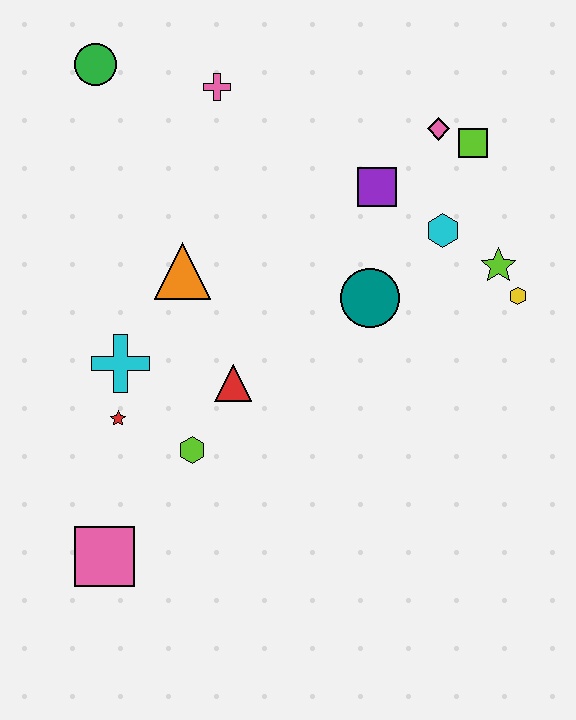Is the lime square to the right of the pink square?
Yes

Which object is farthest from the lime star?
The pink square is farthest from the lime star.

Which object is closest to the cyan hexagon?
The lime star is closest to the cyan hexagon.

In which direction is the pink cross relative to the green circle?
The pink cross is to the right of the green circle.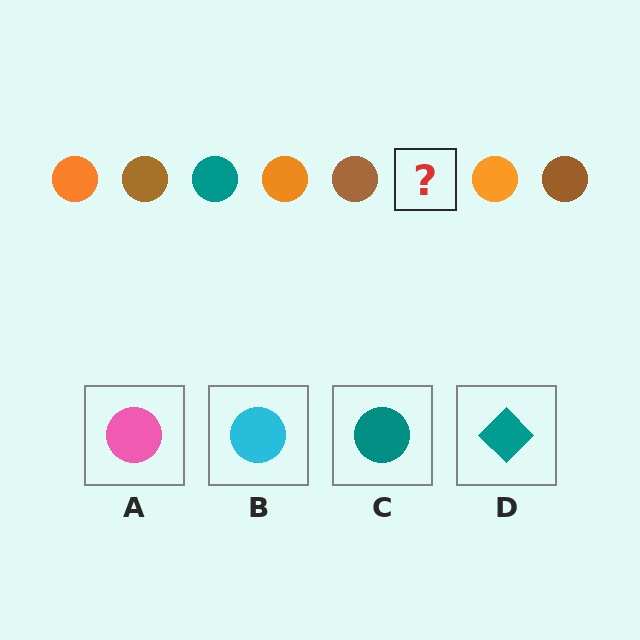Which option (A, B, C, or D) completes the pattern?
C.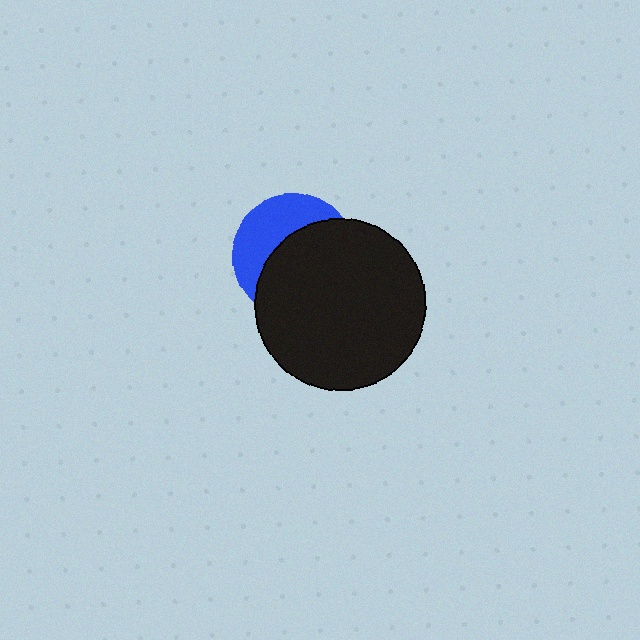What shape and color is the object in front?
The object in front is a black circle.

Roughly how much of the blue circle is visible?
A small part of it is visible (roughly 39%).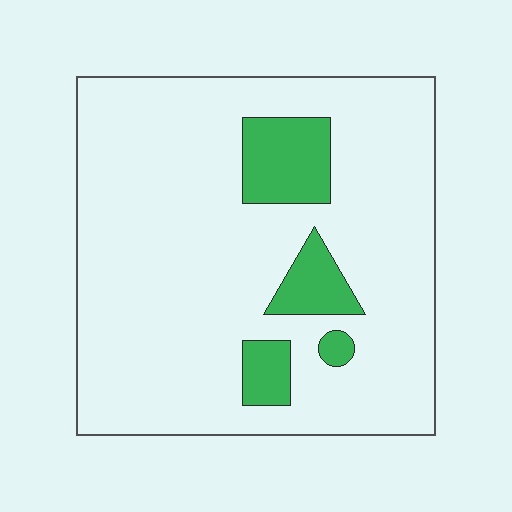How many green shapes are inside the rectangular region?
4.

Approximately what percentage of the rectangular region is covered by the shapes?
Approximately 15%.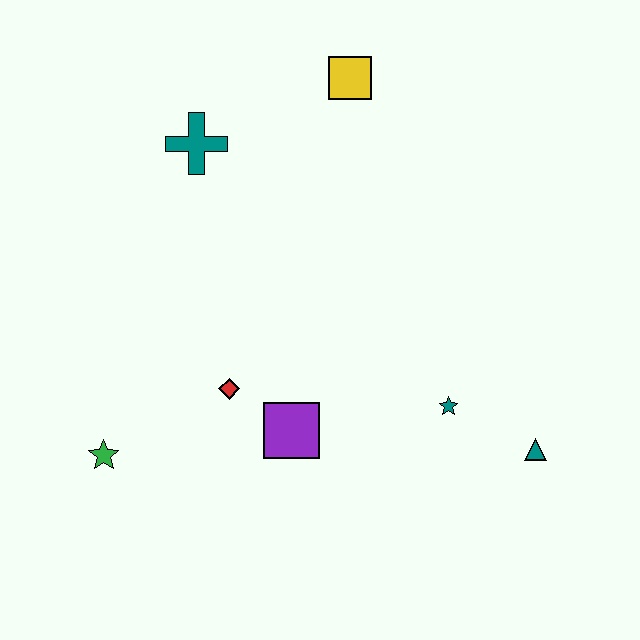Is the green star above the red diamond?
No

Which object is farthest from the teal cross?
The teal triangle is farthest from the teal cross.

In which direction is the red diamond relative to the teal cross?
The red diamond is below the teal cross.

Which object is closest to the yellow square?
The teal cross is closest to the yellow square.